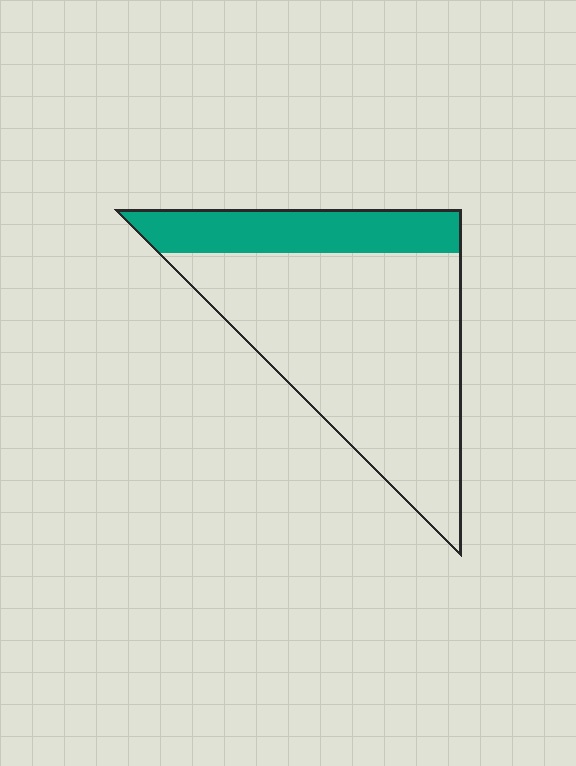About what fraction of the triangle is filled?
About one quarter (1/4).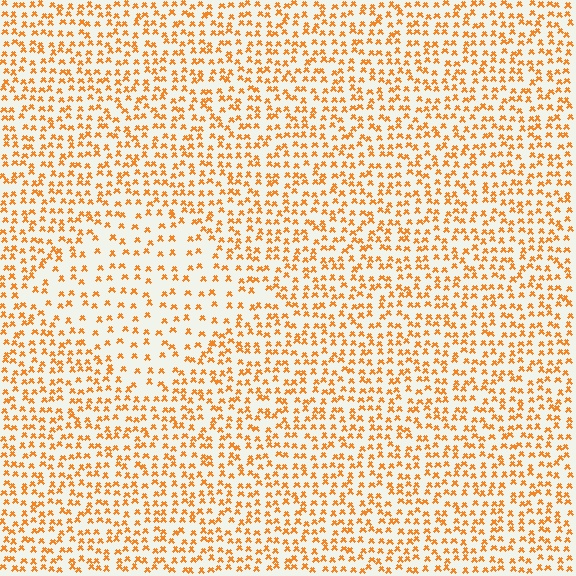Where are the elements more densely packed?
The elements are more densely packed outside the diamond boundary.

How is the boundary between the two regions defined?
The boundary is defined by a change in element density (approximately 1.9x ratio). All elements are the same color, size, and shape.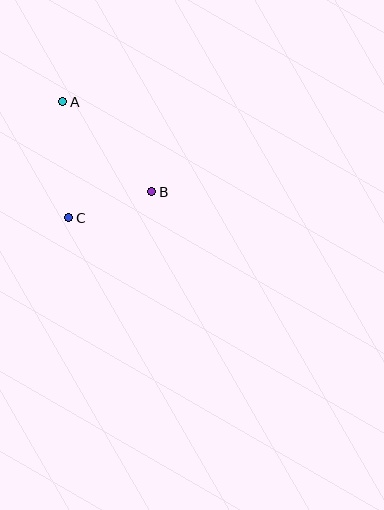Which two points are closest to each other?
Points B and C are closest to each other.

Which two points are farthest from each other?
Points A and B are farthest from each other.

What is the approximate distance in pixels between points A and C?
The distance between A and C is approximately 116 pixels.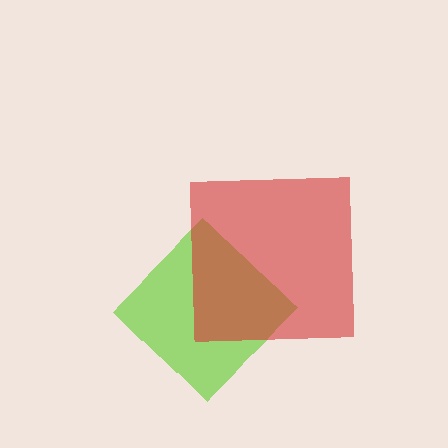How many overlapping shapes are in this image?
There are 2 overlapping shapes in the image.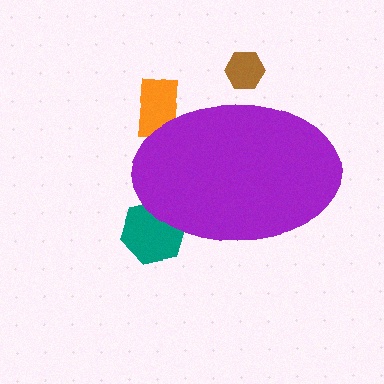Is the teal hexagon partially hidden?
Yes, the teal hexagon is partially hidden behind the purple ellipse.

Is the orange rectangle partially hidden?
Yes, the orange rectangle is partially hidden behind the purple ellipse.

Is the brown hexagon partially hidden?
Yes, the brown hexagon is partially hidden behind the purple ellipse.